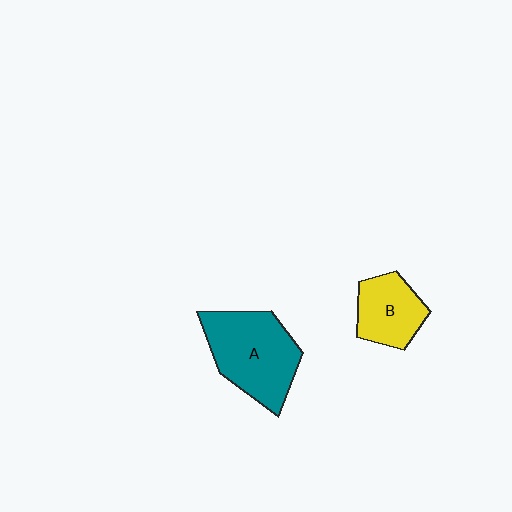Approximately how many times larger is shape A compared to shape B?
Approximately 1.7 times.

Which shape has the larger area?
Shape A (teal).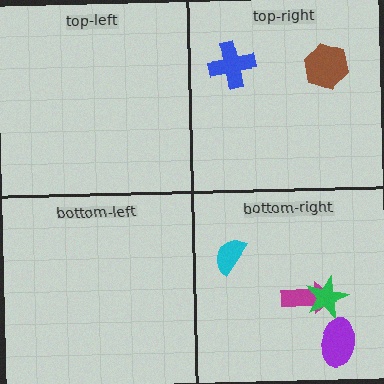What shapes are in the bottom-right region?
The cyan semicircle, the purple ellipse, the magenta arrow, the green star.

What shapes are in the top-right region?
The blue cross, the brown hexagon.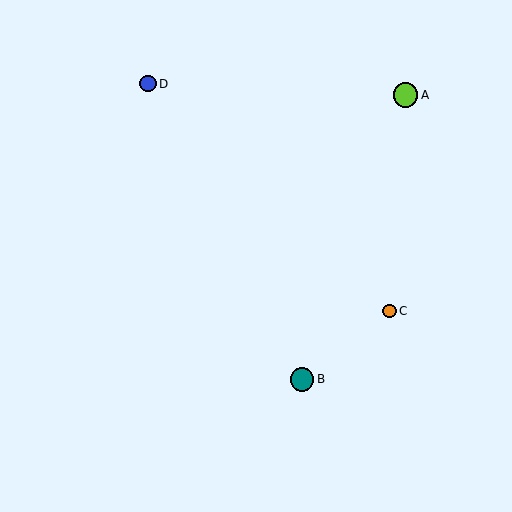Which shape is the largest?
The lime circle (labeled A) is the largest.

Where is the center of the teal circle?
The center of the teal circle is at (302, 379).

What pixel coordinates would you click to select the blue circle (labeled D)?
Click at (148, 84) to select the blue circle D.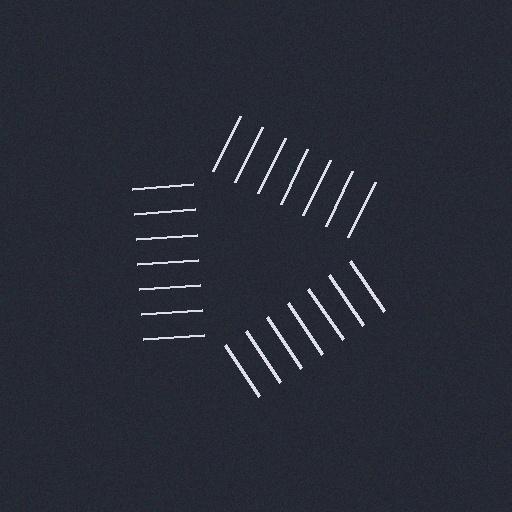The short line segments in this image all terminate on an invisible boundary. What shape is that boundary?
An illusory triangle — the line segments terminate on its edges but no continuous stroke is drawn.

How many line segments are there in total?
21 — 7 along each of the 3 edges.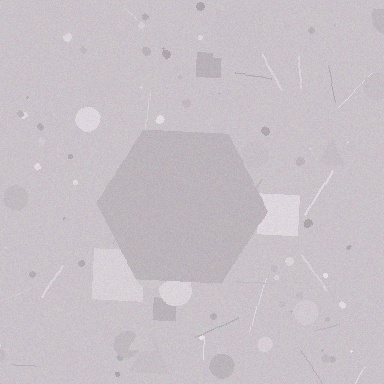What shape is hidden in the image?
A hexagon is hidden in the image.